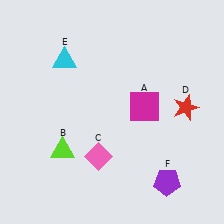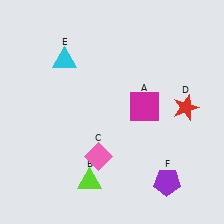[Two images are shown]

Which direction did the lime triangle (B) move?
The lime triangle (B) moved down.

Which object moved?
The lime triangle (B) moved down.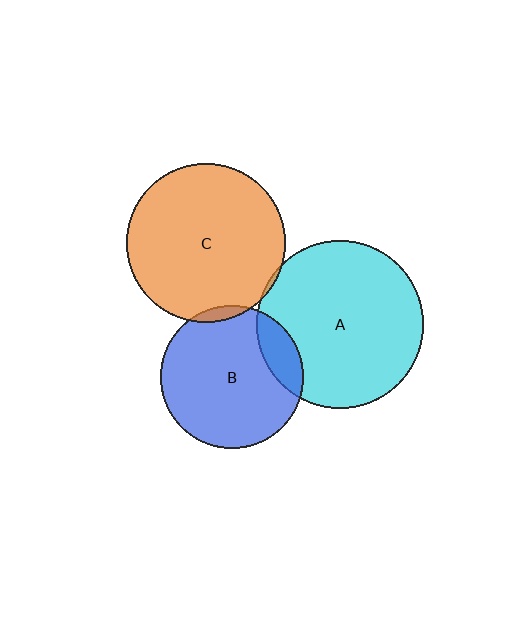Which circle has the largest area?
Circle A (cyan).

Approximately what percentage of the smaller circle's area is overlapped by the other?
Approximately 15%.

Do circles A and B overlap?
Yes.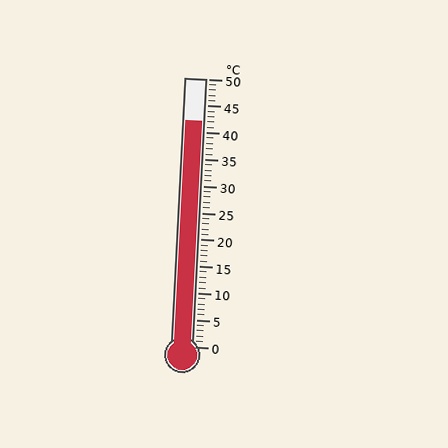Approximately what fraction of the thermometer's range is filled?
The thermometer is filled to approximately 85% of its range.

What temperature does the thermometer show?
The thermometer shows approximately 42°C.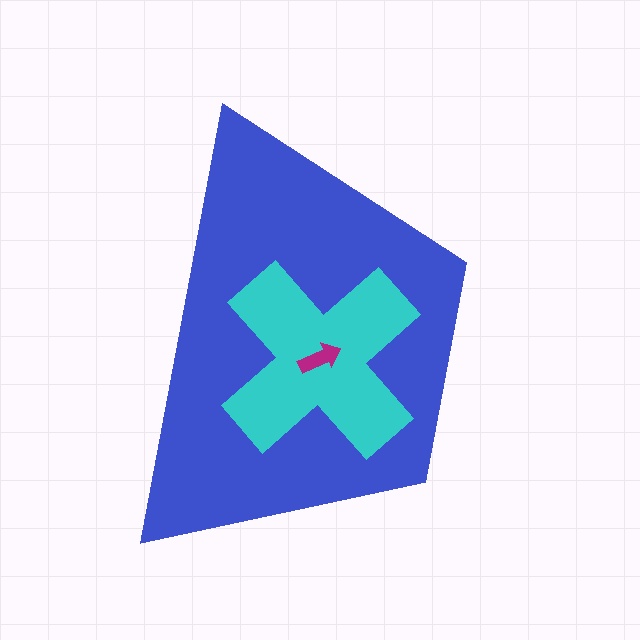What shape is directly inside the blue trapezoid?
The cyan cross.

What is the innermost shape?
The magenta arrow.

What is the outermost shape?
The blue trapezoid.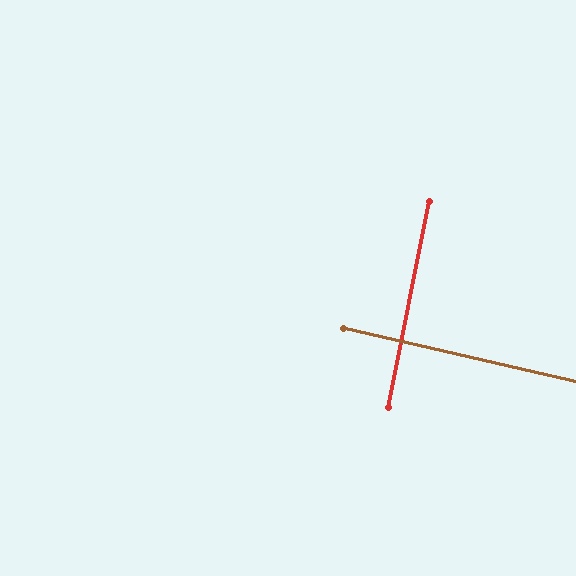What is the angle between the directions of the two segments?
Approximately 89 degrees.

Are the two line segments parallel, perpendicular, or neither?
Perpendicular — they meet at approximately 89°.